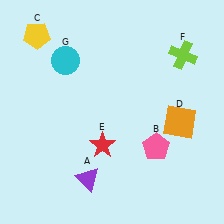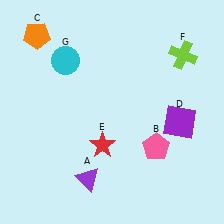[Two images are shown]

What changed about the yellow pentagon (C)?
In Image 1, C is yellow. In Image 2, it changed to orange.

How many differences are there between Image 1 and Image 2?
There are 2 differences between the two images.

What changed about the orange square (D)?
In Image 1, D is orange. In Image 2, it changed to purple.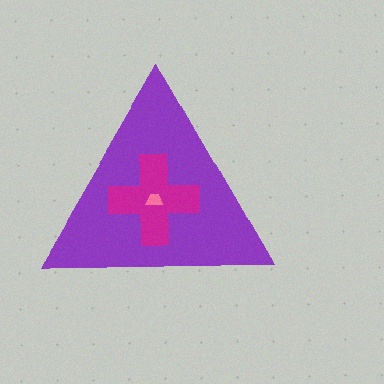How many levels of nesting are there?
3.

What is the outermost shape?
The purple triangle.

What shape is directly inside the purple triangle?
The magenta cross.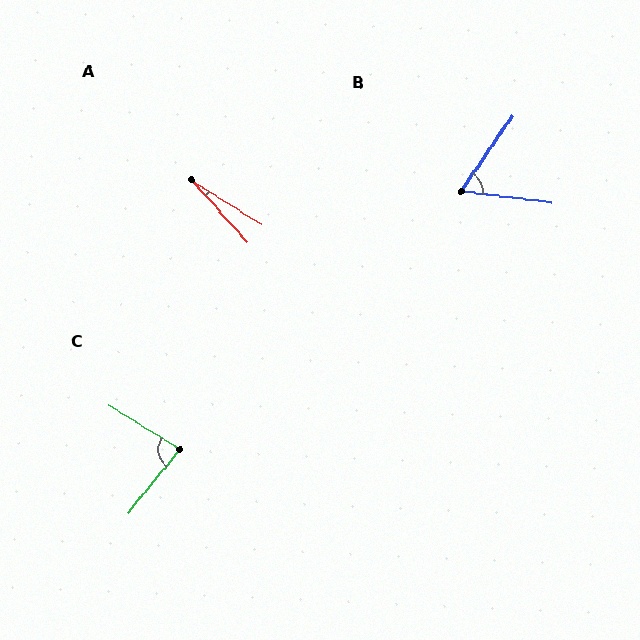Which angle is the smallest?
A, at approximately 15 degrees.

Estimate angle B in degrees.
Approximately 62 degrees.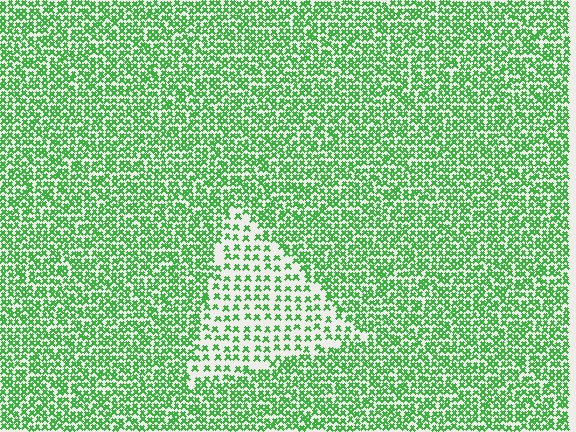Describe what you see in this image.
The image contains small green elements arranged at two different densities. A triangle-shaped region is visible where the elements are less densely packed than the surrounding area.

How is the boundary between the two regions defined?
The boundary is defined by a change in element density (approximately 2.1x ratio). All elements are the same color, size, and shape.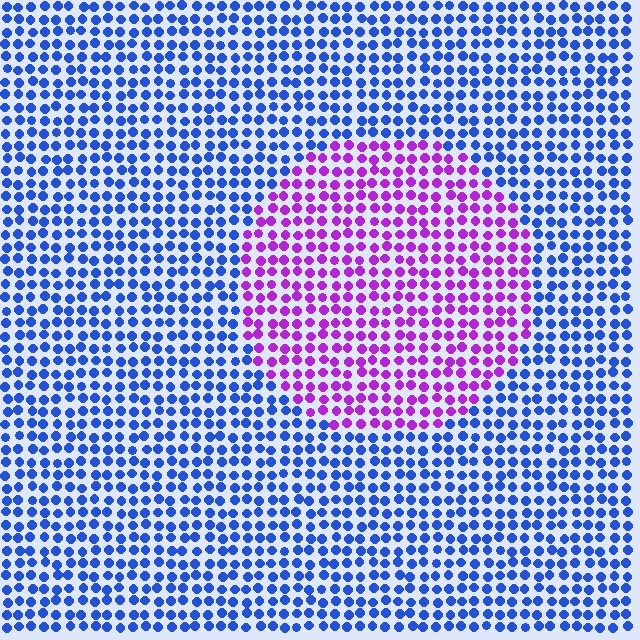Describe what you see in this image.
The image is filled with small blue elements in a uniform arrangement. A circle-shaped region is visible where the elements are tinted to a slightly different hue, forming a subtle color boundary.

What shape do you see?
I see a circle.